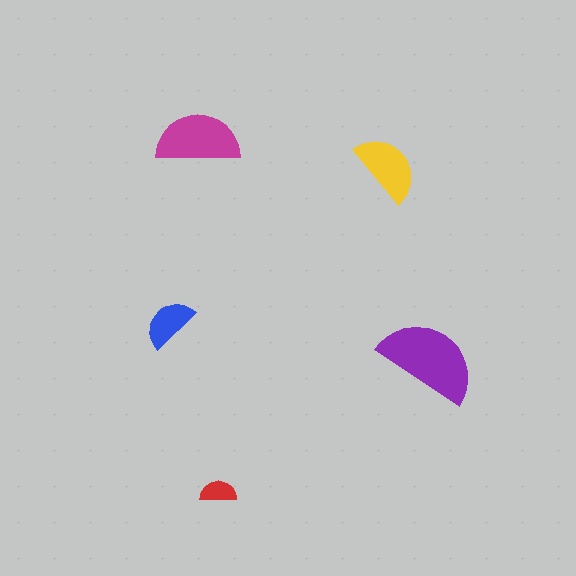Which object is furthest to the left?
The blue semicircle is leftmost.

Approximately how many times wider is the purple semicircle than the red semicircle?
About 2.5 times wider.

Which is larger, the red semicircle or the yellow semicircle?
The yellow one.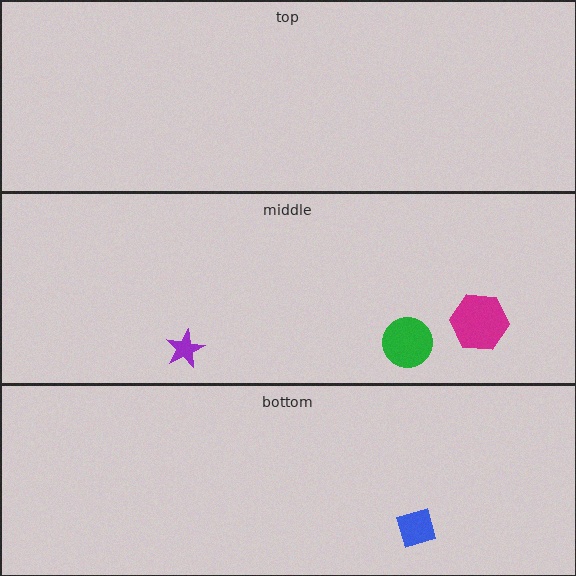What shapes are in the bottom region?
The blue diamond.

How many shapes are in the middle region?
3.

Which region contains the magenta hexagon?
The middle region.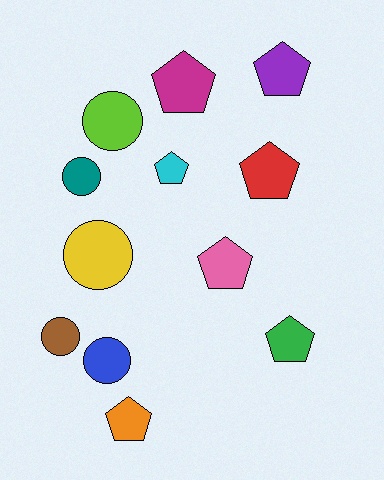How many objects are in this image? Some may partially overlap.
There are 12 objects.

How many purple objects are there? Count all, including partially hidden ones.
There is 1 purple object.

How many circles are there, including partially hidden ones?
There are 5 circles.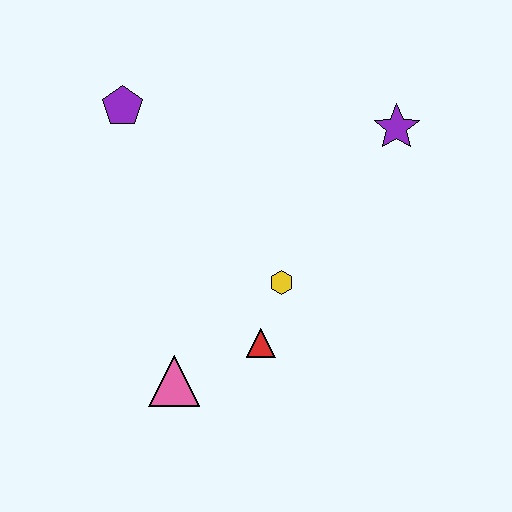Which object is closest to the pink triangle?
The red triangle is closest to the pink triangle.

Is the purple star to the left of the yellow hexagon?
No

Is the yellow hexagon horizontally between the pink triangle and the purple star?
Yes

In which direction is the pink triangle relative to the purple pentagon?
The pink triangle is below the purple pentagon.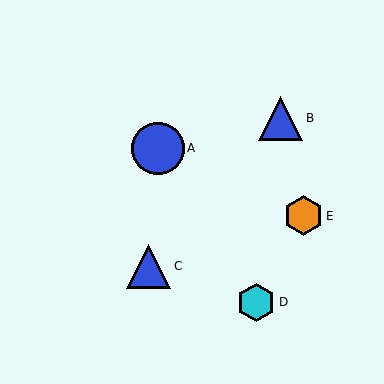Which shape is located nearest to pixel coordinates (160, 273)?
The blue triangle (labeled C) at (149, 266) is nearest to that location.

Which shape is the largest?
The blue circle (labeled A) is the largest.